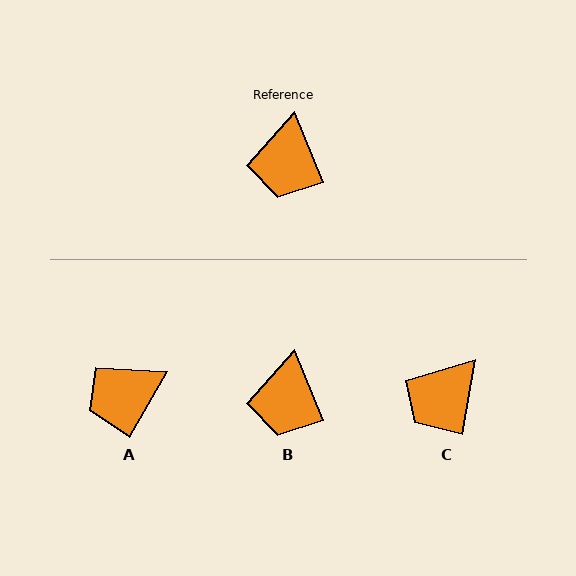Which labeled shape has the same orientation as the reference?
B.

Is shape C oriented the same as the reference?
No, it is off by about 32 degrees.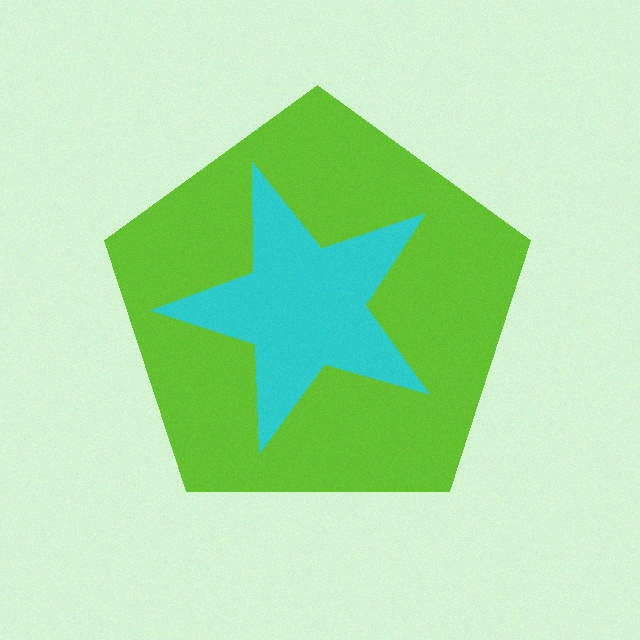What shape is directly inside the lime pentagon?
The cyan star.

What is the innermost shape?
The cyan star.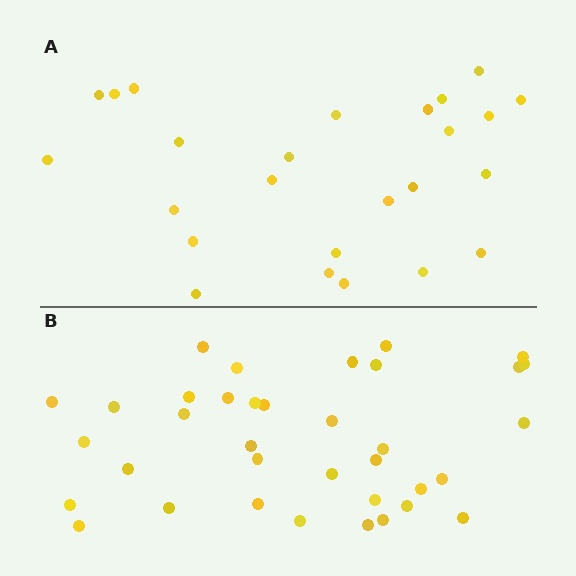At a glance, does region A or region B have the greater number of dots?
Region B (the bottom region) has more dots.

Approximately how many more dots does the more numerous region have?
Region B has roughly 12 or so more dots than region A.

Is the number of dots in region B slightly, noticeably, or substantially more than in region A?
Region B has noticeably more, but not dramatically so. The ratio is roughly 1.4 to 1.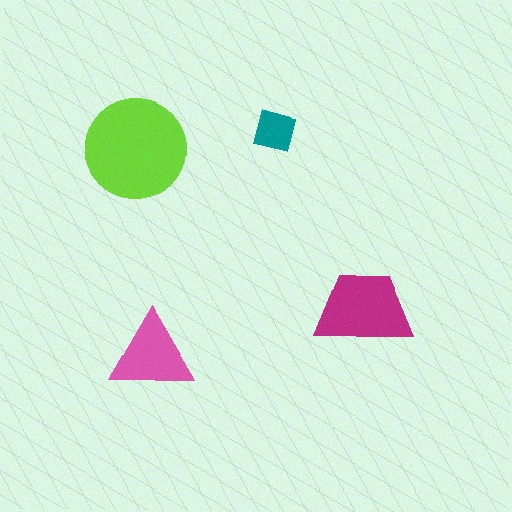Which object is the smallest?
The teal square.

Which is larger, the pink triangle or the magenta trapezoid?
The magenta trapezoid.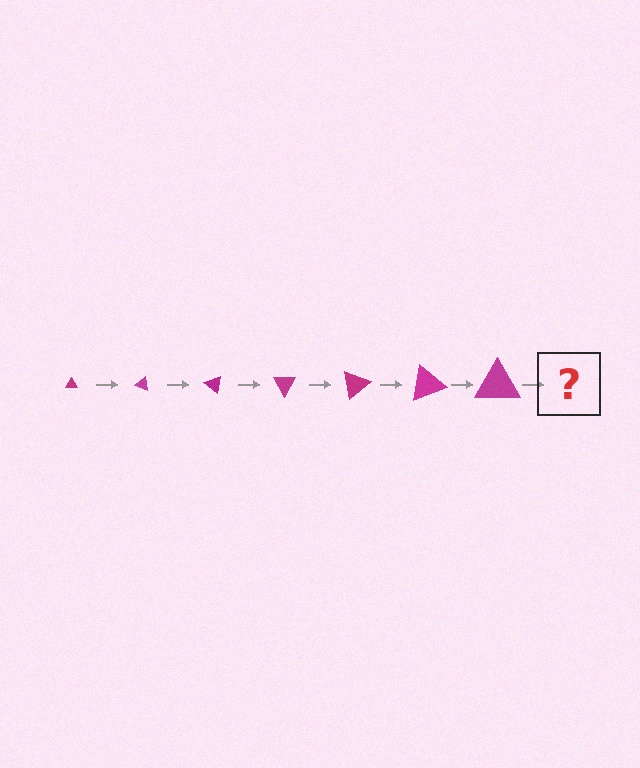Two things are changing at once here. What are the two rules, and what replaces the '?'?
The two rules are that the triangle grows larger each step and it rotates 20 degrees each step. The '?' should be a triangle, larger than the previous one and rotated 140 degrees from the start.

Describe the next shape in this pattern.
It should be a triangle, larger than the previous one and rotated 140 degrees from the start.